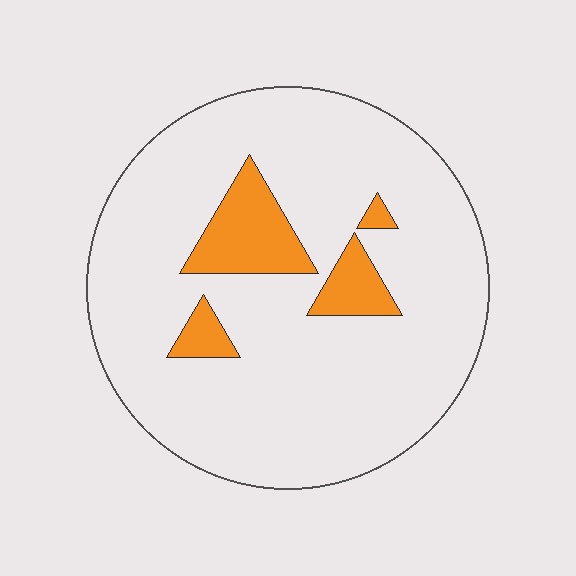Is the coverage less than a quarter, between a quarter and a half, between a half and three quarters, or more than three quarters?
Less than a quarter.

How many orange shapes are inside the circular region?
4.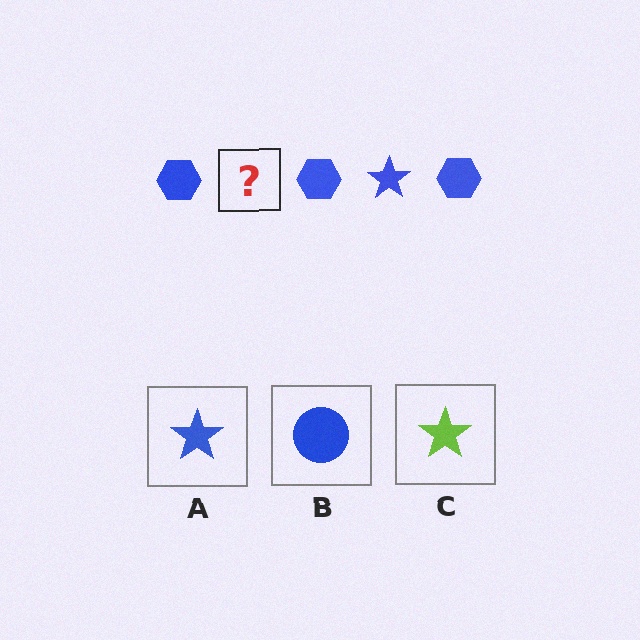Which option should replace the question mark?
Option A.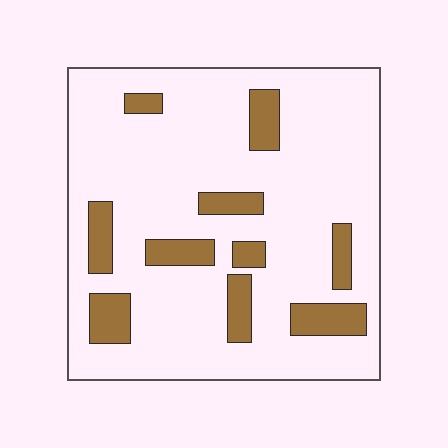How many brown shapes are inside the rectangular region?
10.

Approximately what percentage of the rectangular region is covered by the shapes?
Approximately 15%.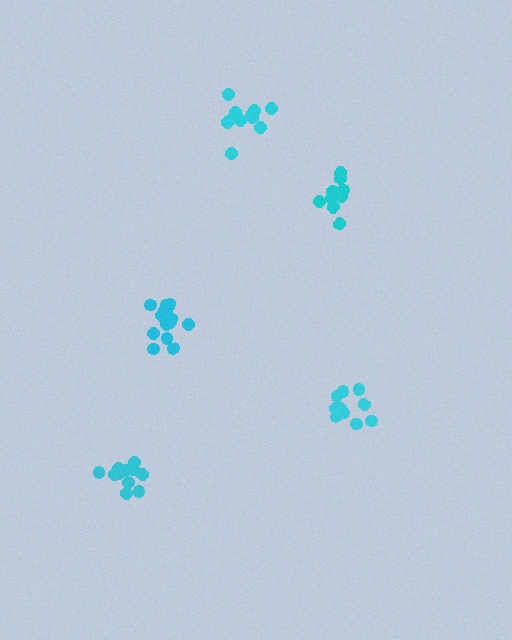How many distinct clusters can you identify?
There are 5 distinct clusters.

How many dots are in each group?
Group 1: 11 dots, Group 2: 11 dots, Group 3: 14 dots, Group 4: 11 dots, Group 5: 12 dots (59 total).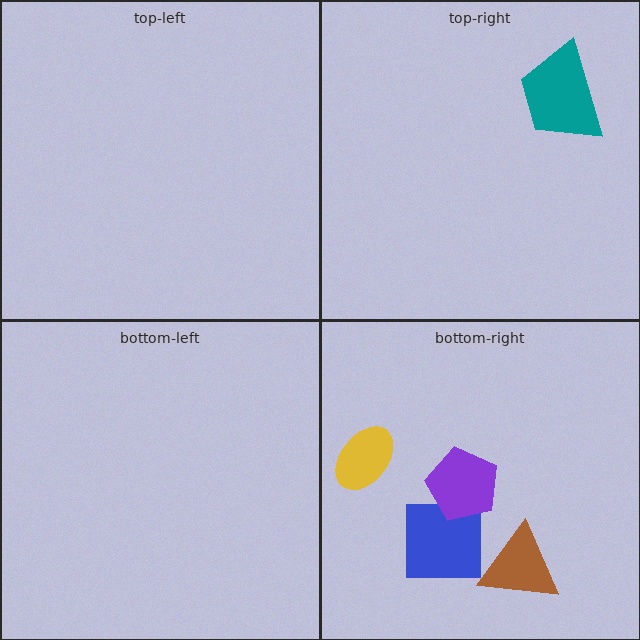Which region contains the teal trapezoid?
The top-right region.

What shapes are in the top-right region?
The teal trapezoid.